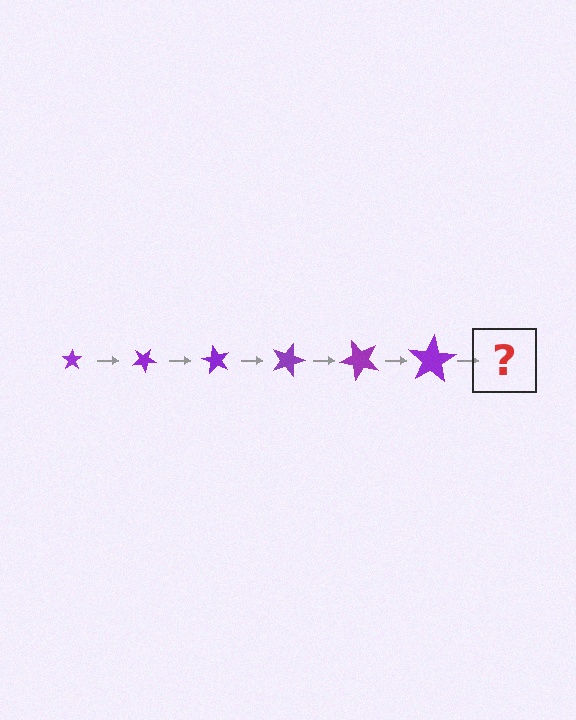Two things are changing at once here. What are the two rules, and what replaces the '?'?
The two rules are that the star grows larger each step and it rotates 30 degrees each step. The '?' should be a star, larger than the previous one and rotated 180 degrees from the start.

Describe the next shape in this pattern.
It should be a star, larger than the previous one and rotated 180 degrees from the start.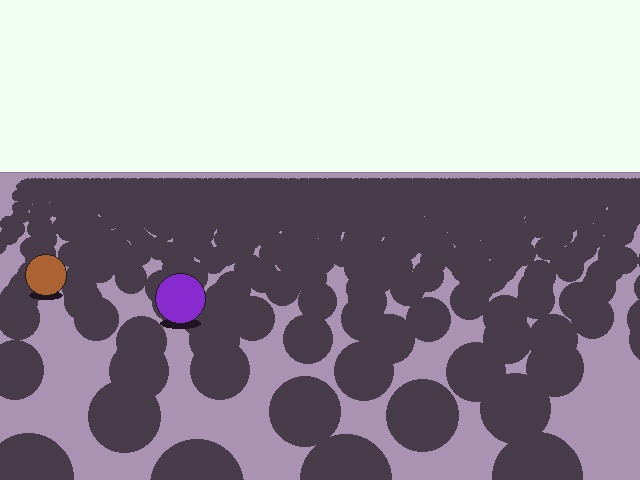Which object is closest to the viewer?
The purple circle is closest. The texture marks near it are larger and more spread out.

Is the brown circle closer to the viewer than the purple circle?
No. The purple circle is closer — you can tell from the texture gradient: the ground texture is coarser near it.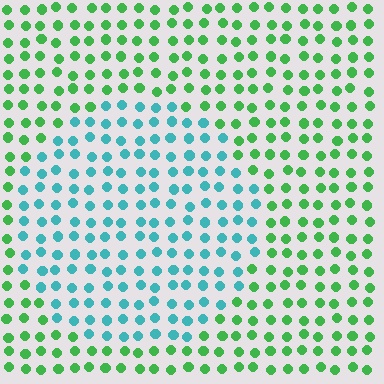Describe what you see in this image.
The image is filled with small green elements in a uniform arrangement. A circle-shaped region is visible where the elements are tinted to a slightly different hue, forming a subtle color boundary.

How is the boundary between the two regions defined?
The boundary is defined purely by a slight shift in hue (about 55 degrees). Spacing, size, and orientation are identical on both sides.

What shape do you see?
I see a circle.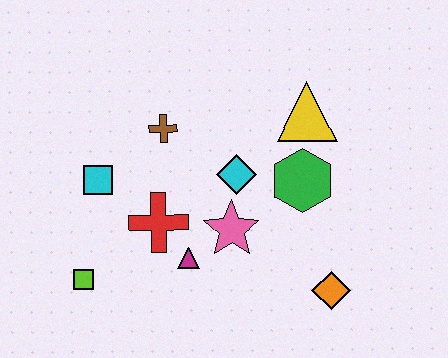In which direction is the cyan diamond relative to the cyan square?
The cyan diamond is to the right of the cyan square.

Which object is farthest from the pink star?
The lime square is farthest from the pink star.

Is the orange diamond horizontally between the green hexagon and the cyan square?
No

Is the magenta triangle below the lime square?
No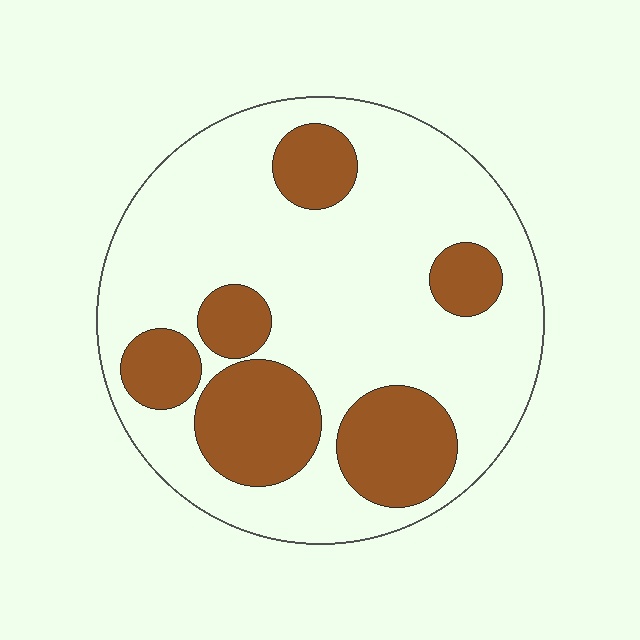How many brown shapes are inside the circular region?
6.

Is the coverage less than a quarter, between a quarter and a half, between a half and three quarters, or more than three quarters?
Between a quarter and a half.